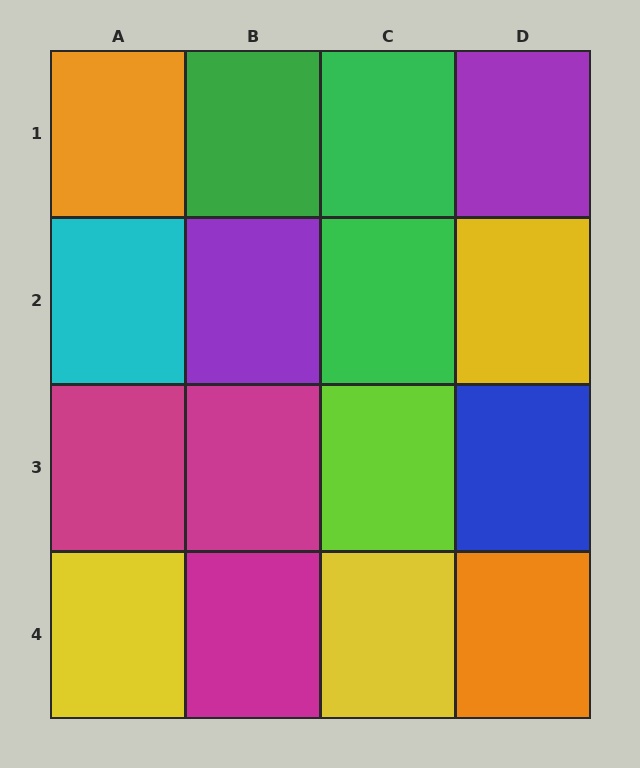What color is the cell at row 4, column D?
Orange.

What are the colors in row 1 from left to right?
Orange, green, green, purple.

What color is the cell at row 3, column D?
Blue.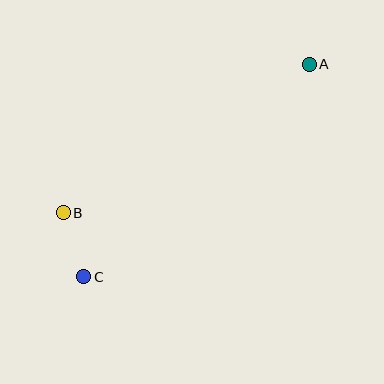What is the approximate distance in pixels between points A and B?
The distance between A and B is approximately 287 pixels.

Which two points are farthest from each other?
Points A and C are farthest from each other.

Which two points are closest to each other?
Points B and C are closest to each other.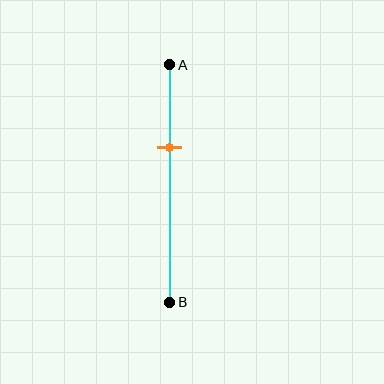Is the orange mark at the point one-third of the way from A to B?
Yes, the mark is approximately at the one-third point.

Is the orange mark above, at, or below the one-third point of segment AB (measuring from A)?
The orange mark is approximately at the one-third point of segment AB.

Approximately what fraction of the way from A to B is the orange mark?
The orange mark is approximately 35% of the way from A to B.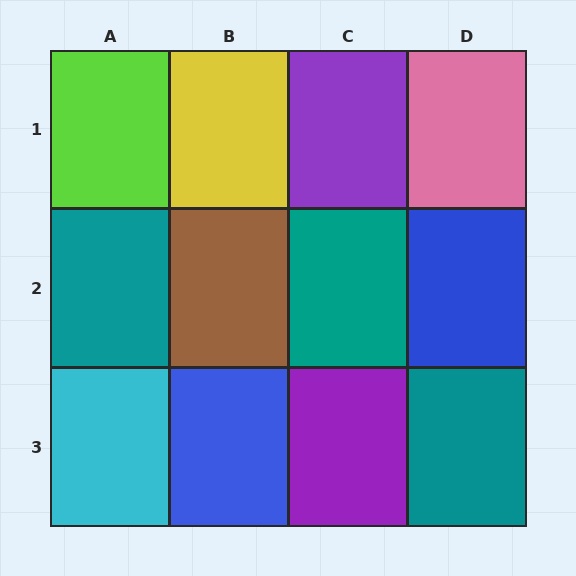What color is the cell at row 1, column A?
Lime.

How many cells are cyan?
1 cell is cyan.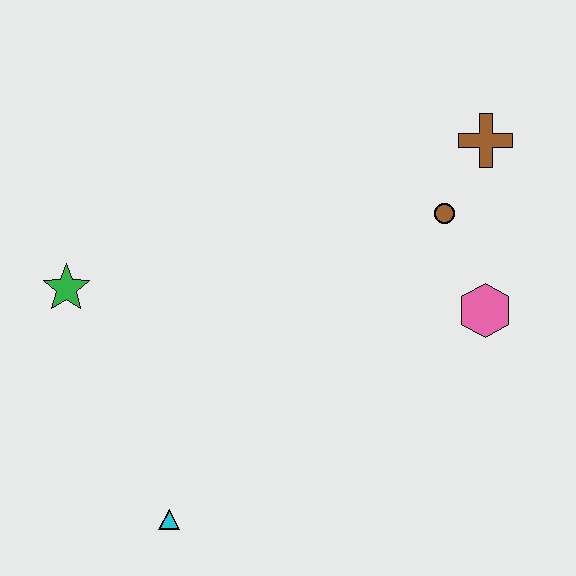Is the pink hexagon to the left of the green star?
No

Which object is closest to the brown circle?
The brown cross is closest to the brown circle.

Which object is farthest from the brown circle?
The cyan triangle is farthest from the brown circle.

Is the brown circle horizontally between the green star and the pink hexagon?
Yes